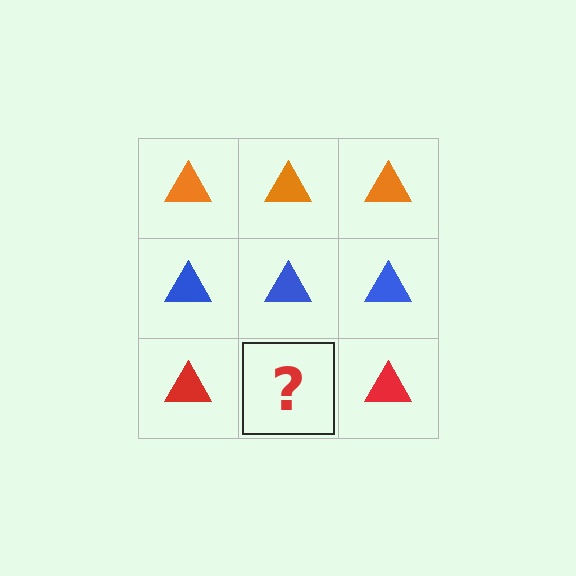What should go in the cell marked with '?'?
The missing cell should contain a red triangle.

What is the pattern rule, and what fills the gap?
The rule is that each row has a consistent color. The gap should be filled with a red triangle.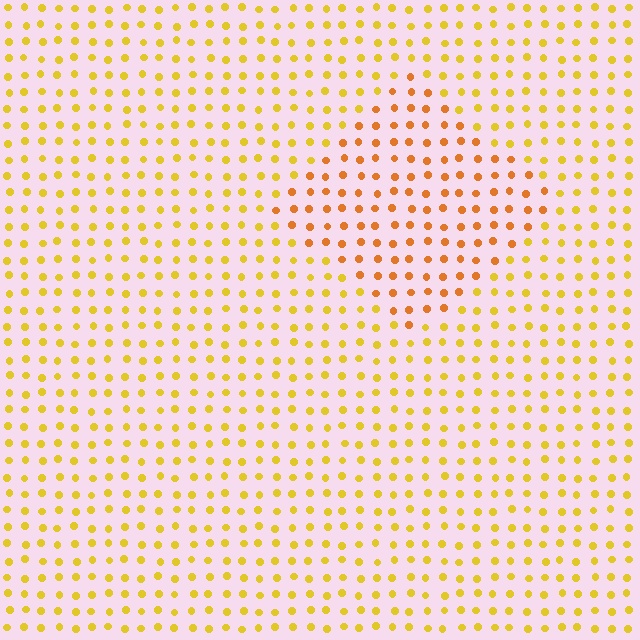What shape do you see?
I see a diamond.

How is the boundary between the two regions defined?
The boundary is defined purely by a slight shift in hue (about 26 degrees). Spacing, size, and orientation are identical on both sides.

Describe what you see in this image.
The image is filled with small yellow elements in a uniform arrangement. A diamond-shaped region is visible where the elements are tinted to a slightly different hue, forming a subtle color boundary.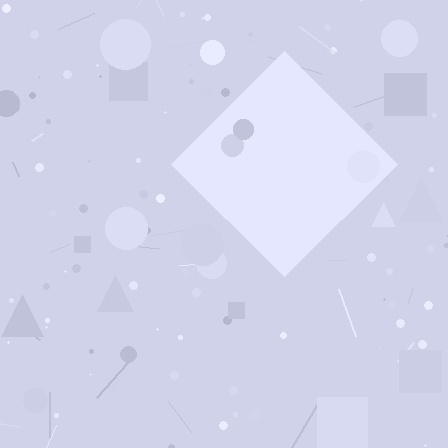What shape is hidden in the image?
A diamond is hidden in the image.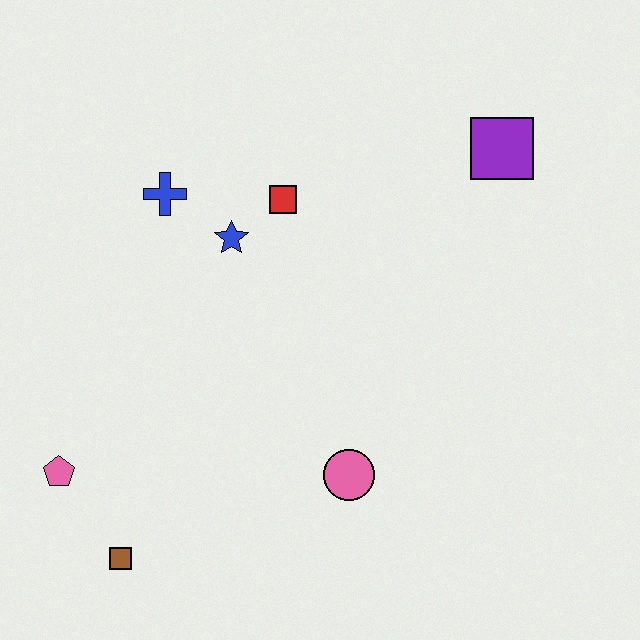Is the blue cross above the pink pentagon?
Yes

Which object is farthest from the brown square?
The purple square is farthest from the brown square.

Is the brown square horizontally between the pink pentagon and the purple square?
Yes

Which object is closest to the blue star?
The red square is closest to the blue star.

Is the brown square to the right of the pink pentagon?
Yes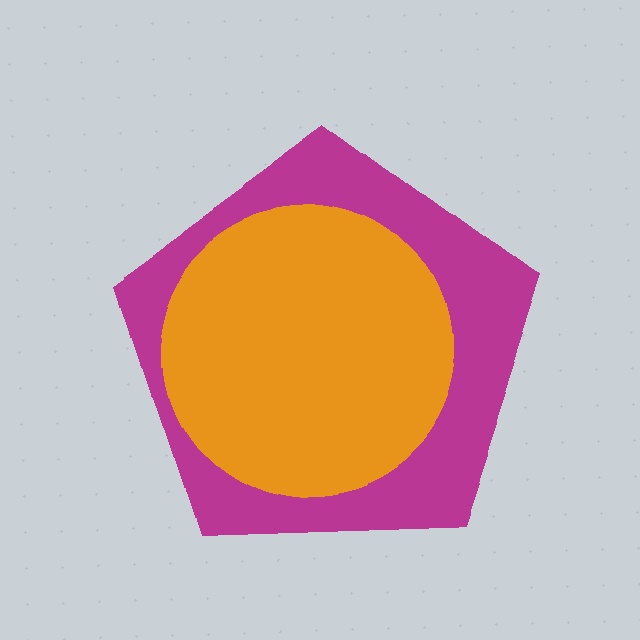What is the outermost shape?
The magenta pentagon.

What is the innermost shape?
The orange circle.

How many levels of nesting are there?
2.